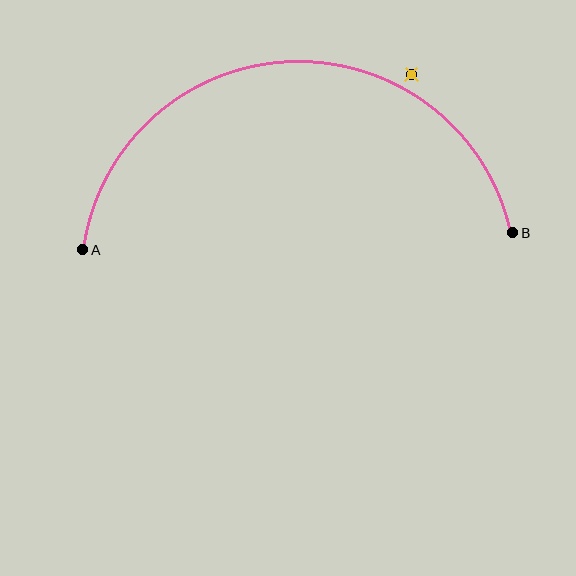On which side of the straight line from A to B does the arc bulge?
The arc bulges above the straight line connecting A and B.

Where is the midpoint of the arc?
The arc midpoint is the point on the curve farthest from the straight line joining A and B. It sits above that line.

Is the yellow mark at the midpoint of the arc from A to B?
No — the yellow mark does not lie on the arc at all. It sits slightly outside the curve.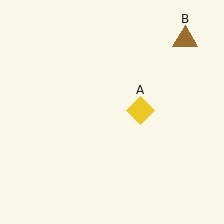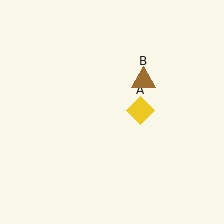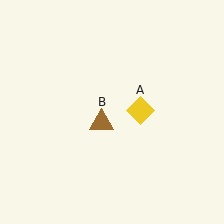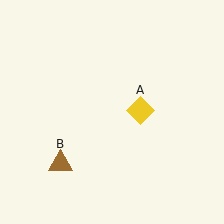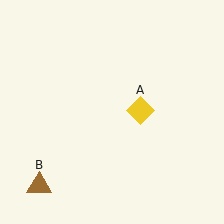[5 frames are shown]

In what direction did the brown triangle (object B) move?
The brown triangle (object B) moved down and to the left.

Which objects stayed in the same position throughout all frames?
Yellow diamond (object A) remained stationary.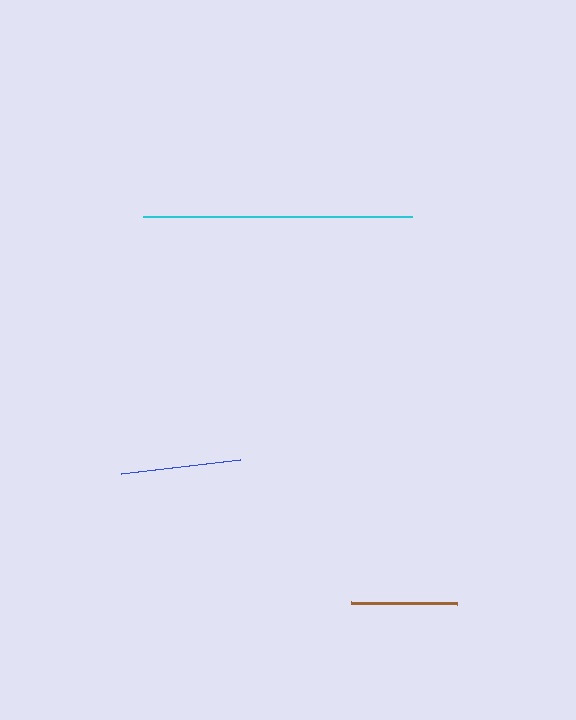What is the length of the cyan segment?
The cyan segment is approximately 269 pixels long.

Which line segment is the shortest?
The brown line is the shortest at approximately 106 pixels.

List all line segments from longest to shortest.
From longest to shortest: cyan, blue, brown.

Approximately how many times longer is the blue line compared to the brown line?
The blue line is approximately 1.1 times the length of the brown line.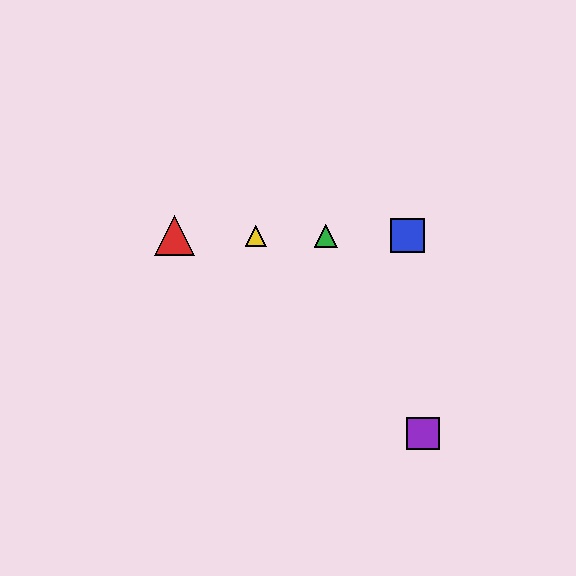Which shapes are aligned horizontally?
The red triangle, the blue square, the green triangle, the yellow triangle are aligned horizontally.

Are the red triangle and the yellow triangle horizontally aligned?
Yes, both are at y≈236.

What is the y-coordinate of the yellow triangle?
The yellow triangle is at y≈236.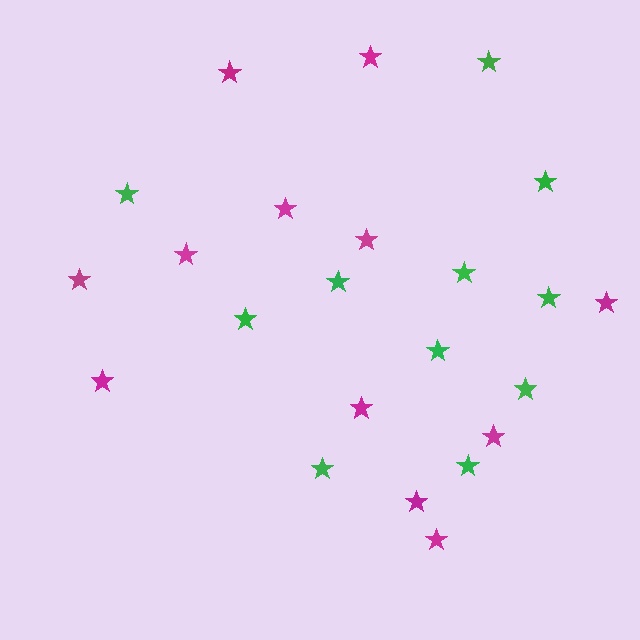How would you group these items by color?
There are 2 groups: one group of magenta stars (12) and one group of green stars (11).